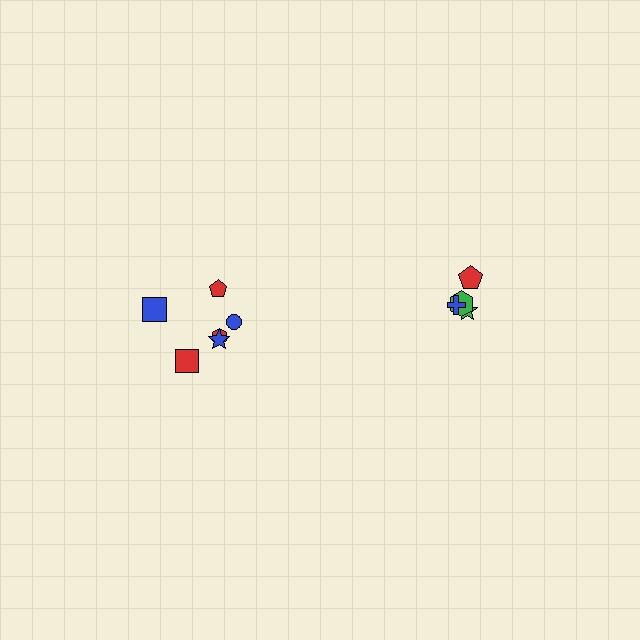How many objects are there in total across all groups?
There are 10 objects.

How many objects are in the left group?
There are 6 objects.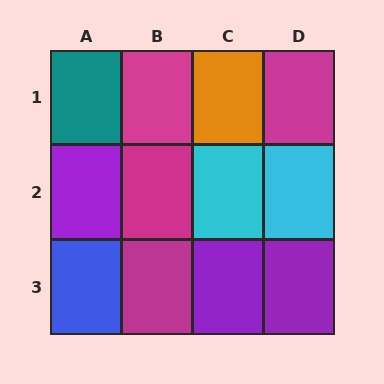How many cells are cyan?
2 cells are cyan.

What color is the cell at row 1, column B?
Magenta.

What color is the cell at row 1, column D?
Magenta.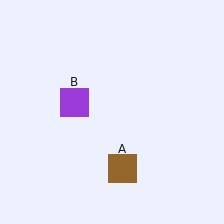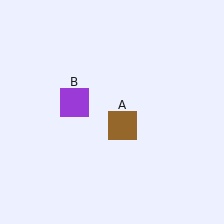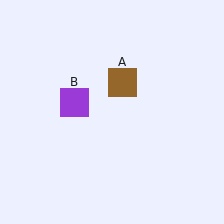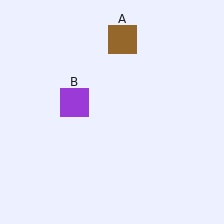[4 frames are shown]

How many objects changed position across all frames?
1 object changed position: brown square (object A).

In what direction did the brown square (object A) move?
The brown square (object A) moved up.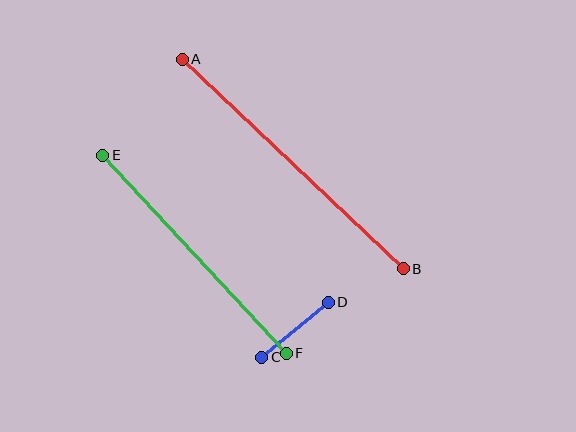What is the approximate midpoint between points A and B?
The midpoint is at approximately (293, 164) pixels.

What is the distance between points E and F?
The distance is approximately 270 pixels.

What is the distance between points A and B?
The distance is approximately 305 pixels.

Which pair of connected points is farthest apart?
Points A and B are farthest apart.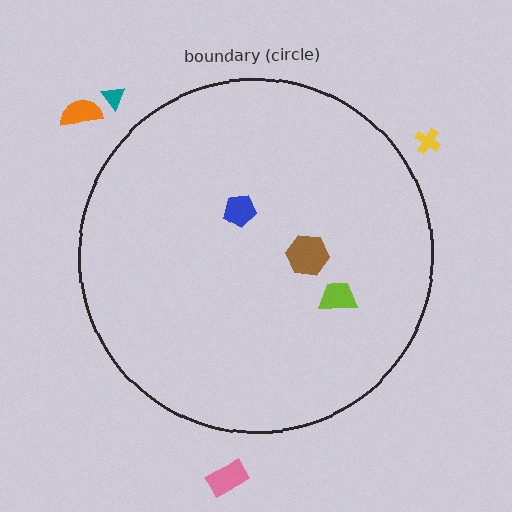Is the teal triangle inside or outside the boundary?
Outside.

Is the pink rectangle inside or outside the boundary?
Outside.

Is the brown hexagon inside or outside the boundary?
Inside.